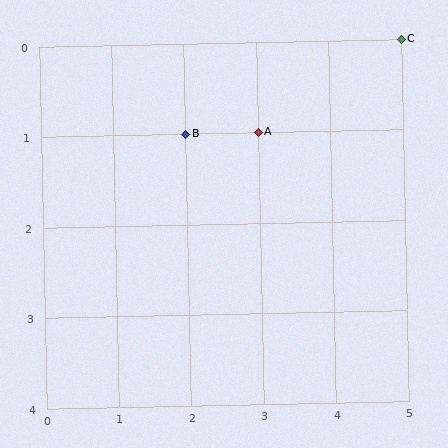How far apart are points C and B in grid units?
Points C and B are 3 columns and 1 row apart (about 3.2 grid units diagonally).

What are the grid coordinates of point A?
Point A is at grid coordinates (3, 1).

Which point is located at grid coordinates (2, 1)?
Point B is at (2, 1).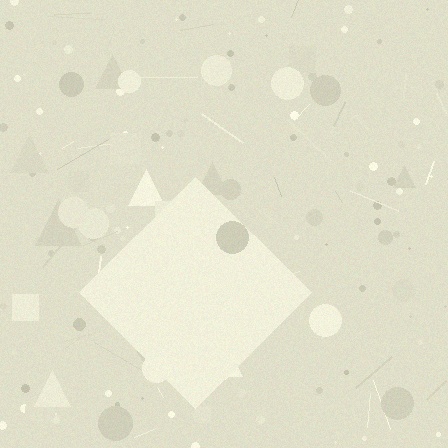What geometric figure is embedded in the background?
A diamond is embedded in the background.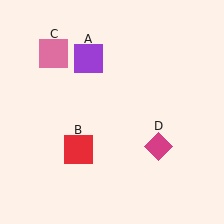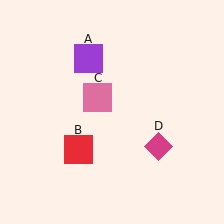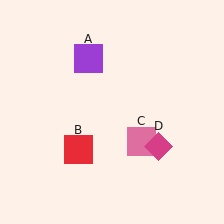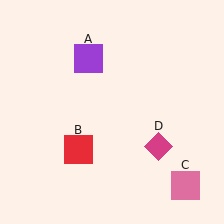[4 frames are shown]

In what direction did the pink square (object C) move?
The pink square (object C) moved down and to the right.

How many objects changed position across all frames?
1 object changed position: pink square (object C).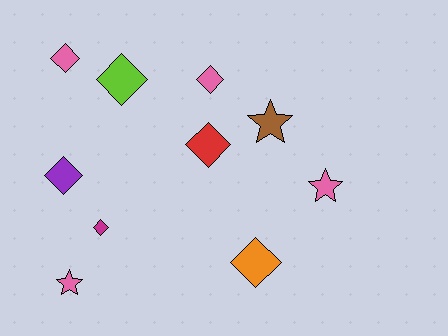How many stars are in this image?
There are 3 stars.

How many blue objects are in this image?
There are no blue objects.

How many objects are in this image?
There are 10 objects.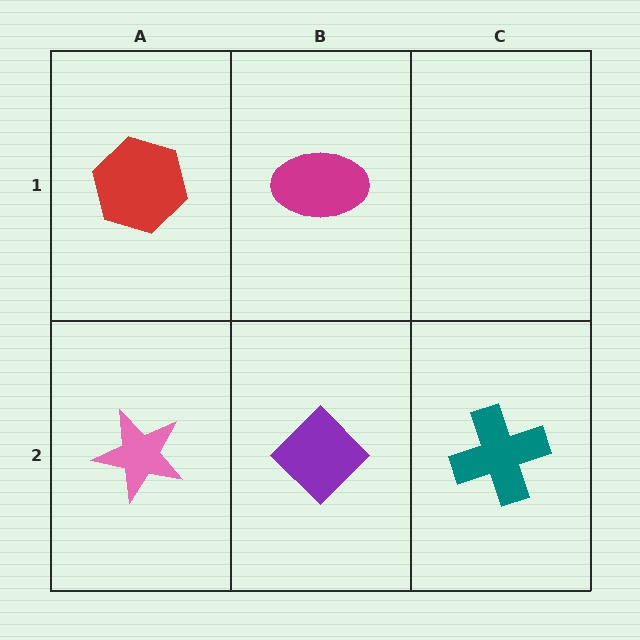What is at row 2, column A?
A pink star.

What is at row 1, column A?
A red hexagon.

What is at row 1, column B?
A magenta ellipse.